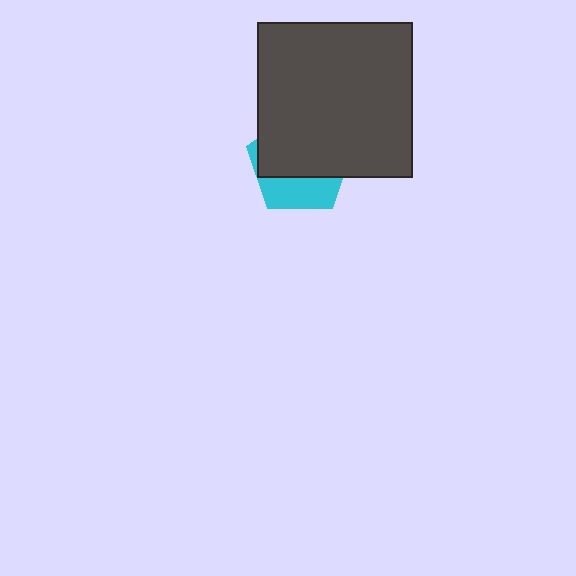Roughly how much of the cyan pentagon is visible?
A small part of it is visible (roughly 35%).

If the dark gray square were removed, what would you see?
You would see the complete cyan pentagon.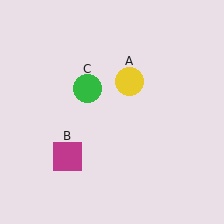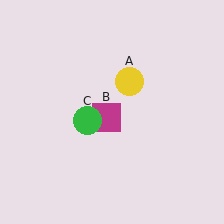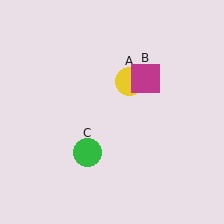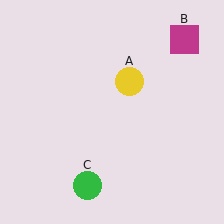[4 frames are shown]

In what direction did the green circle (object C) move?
The green circle (object C) moved down.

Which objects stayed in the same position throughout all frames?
Yellow circle (object A) remained stationary.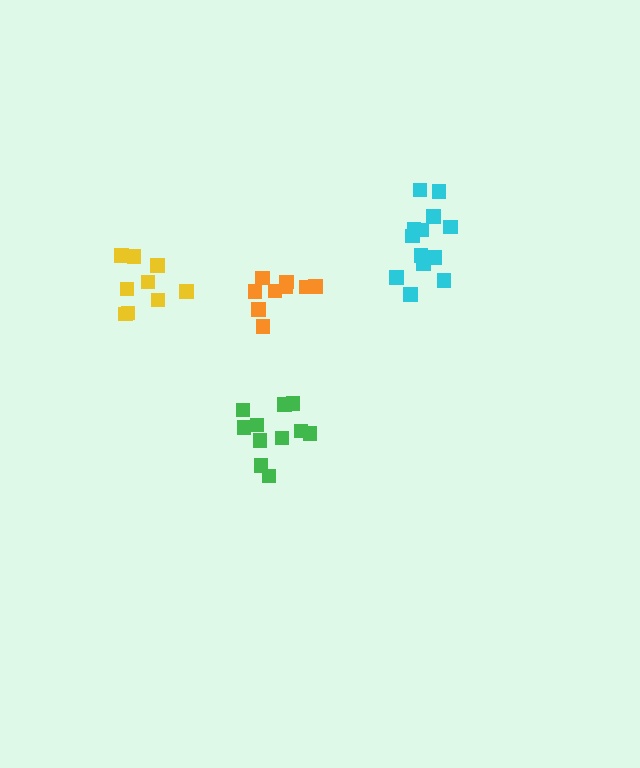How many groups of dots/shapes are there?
There are 4 groups.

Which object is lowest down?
The green cluster is bottommost.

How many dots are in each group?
Group 1: 9 dots, Group 2: 9 dots, Group 3: 14 dots, Group 4: 11 dots (43 total).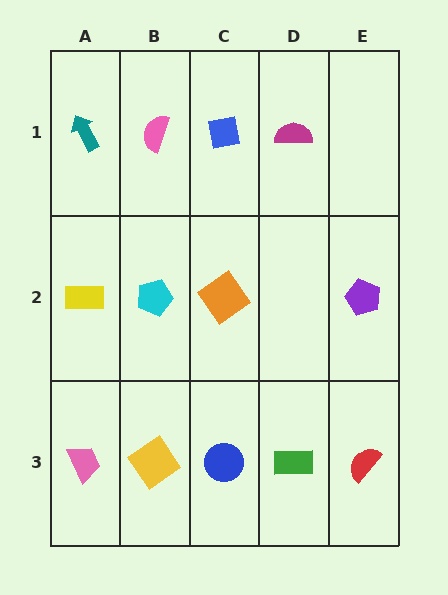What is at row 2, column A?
A yellow rectangle.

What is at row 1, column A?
A teal arrow.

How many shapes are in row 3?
5 shapes.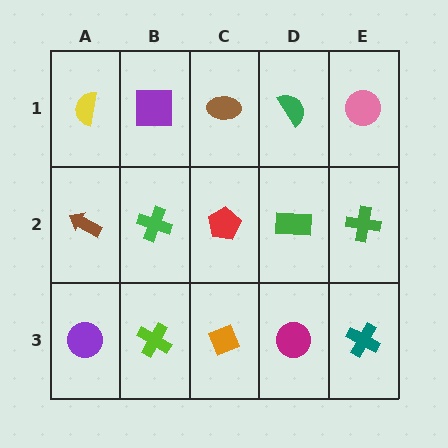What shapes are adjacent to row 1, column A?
A brown arrow (row 2, column A), a purple square (row 1, column B).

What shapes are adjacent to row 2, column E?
A pink circle (row 1, column E), a teal cross (row 3, column E), a green rectangle (row 2, column D).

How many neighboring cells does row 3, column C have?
3.